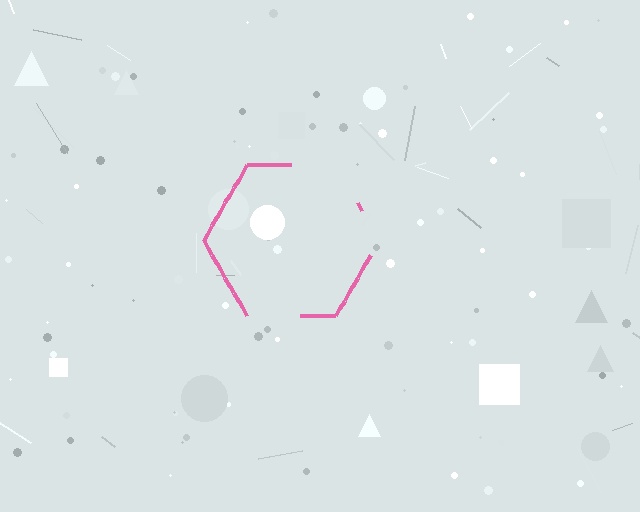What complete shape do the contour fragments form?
The contour fragments form a hexagon.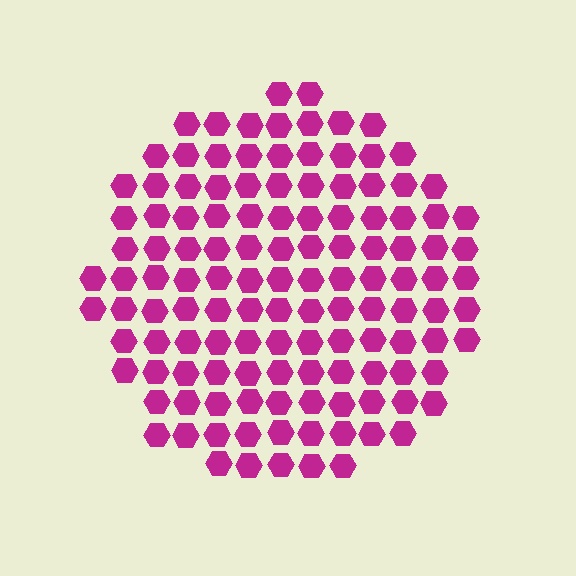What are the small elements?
The small elements are hexagons.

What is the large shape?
The large shape is a circle.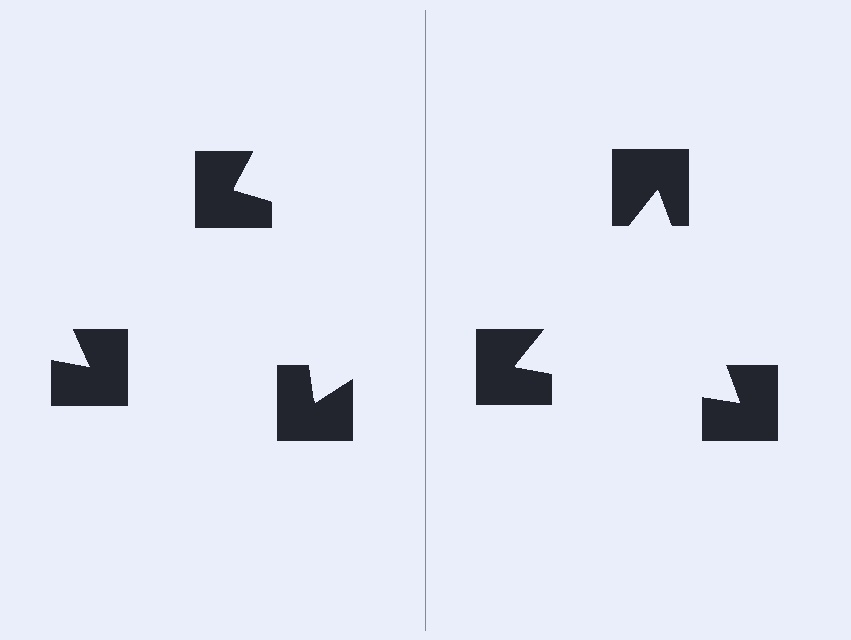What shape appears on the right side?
An illusory triangle.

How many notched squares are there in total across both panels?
6 — 3 on each side.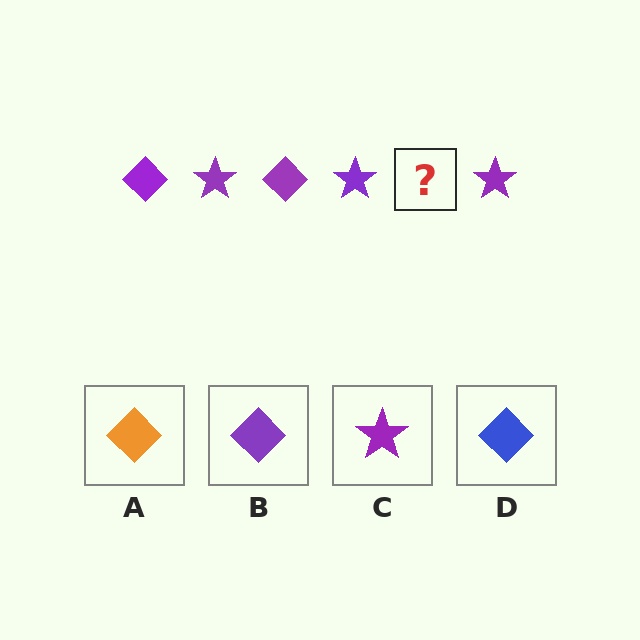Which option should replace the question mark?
Option B.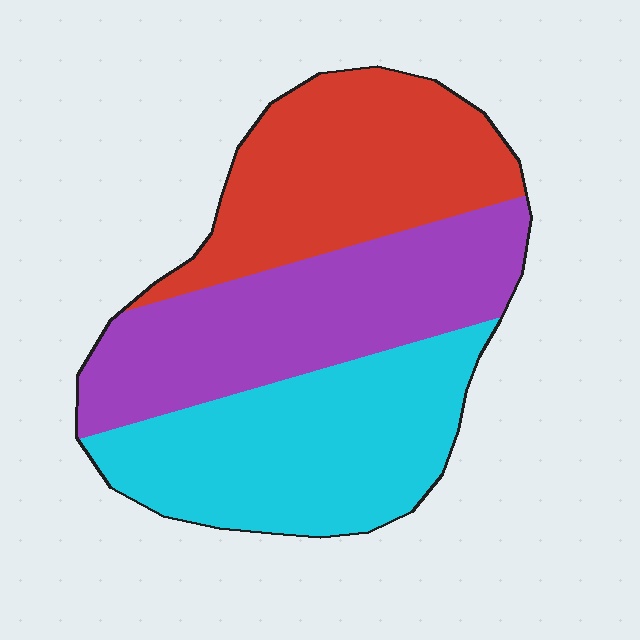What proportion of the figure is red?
Red takes up about one third (1/3) of the figure.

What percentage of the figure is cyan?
Cyan takes up about one third (1/3) of the figure.